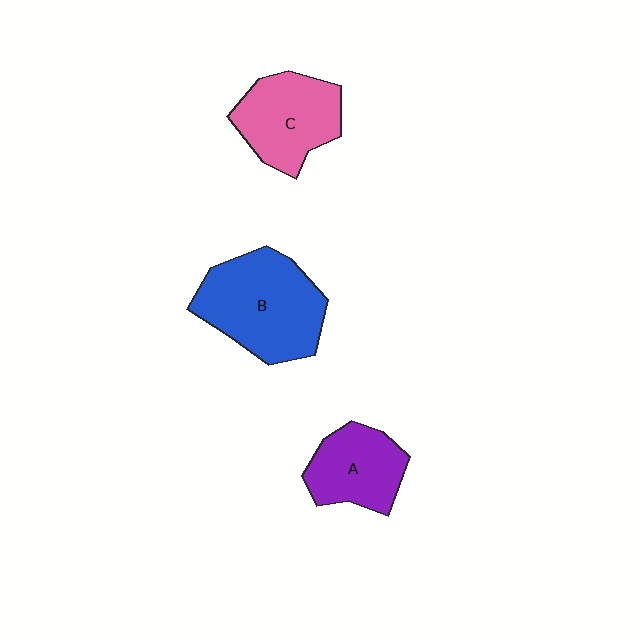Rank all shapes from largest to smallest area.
From largest to smallest: B (blue), C (pink), A (purple).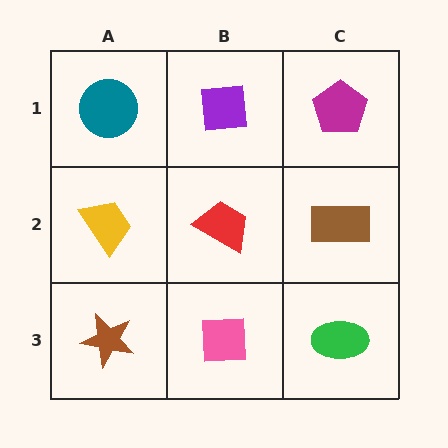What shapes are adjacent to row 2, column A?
A teal circle (row 1, column A), a brown star (row 3, column A), a red trapezoid (row 2, column B).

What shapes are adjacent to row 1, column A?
A yellow trapezoid (row 2, column A), a purple square (row 1, column B).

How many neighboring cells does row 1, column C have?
2.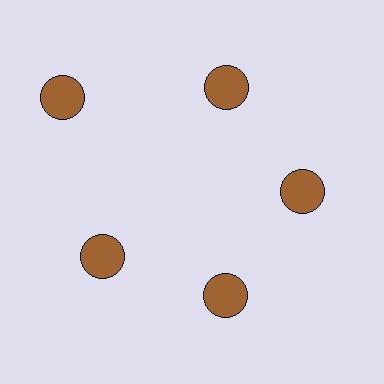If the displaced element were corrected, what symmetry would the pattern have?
It would have 5-fold rotational symmetry — the pattern would map onto itself every 72 degrees.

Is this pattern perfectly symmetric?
No. The 5 brown circles are arranged in a ring, but one element near the 10 o'clock position is pushed outward from the center, breaking the 5-fold rotational symmetry.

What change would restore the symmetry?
The symmetry would be restored by moving it inward, back onto the ring so that all 5 circles sit at equal angles and equal distance from the center.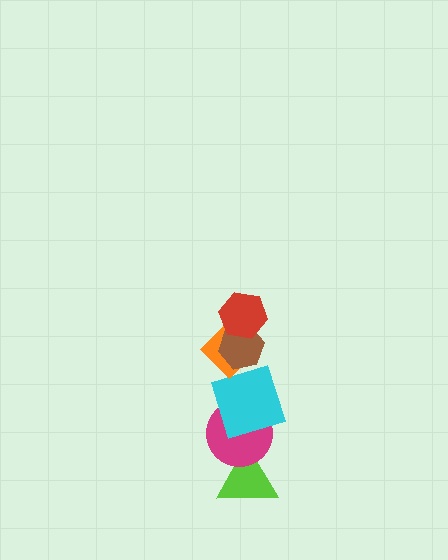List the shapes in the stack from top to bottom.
From top to bottom: the red hexagon, the brown hexagon, the orange diamond, the cyan square, the magenta circle, the lime triangle.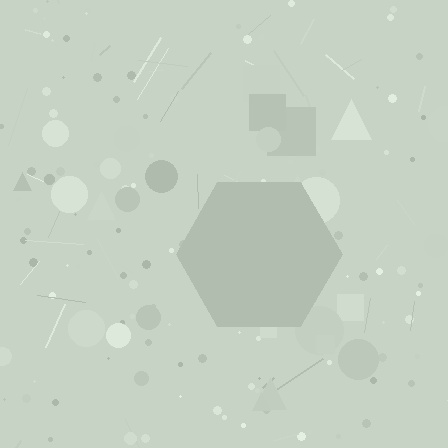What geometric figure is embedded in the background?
A hexagon is embedded in the background.